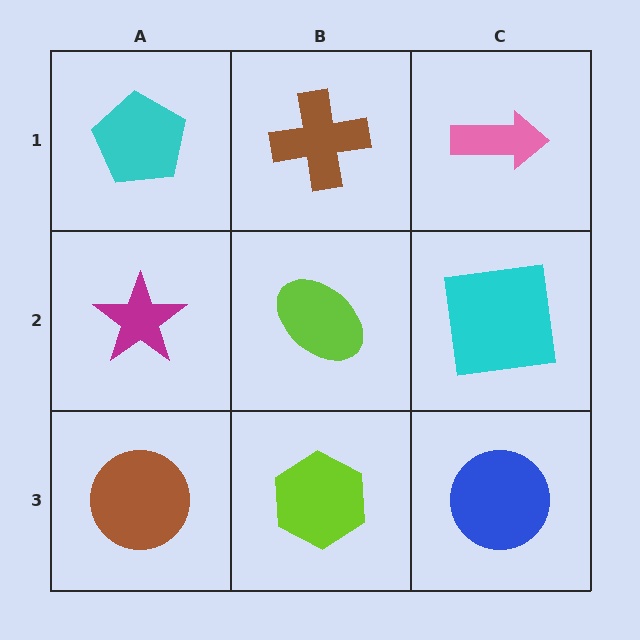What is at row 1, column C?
A pink arrow.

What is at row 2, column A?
A magenta star.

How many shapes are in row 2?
3 shapes.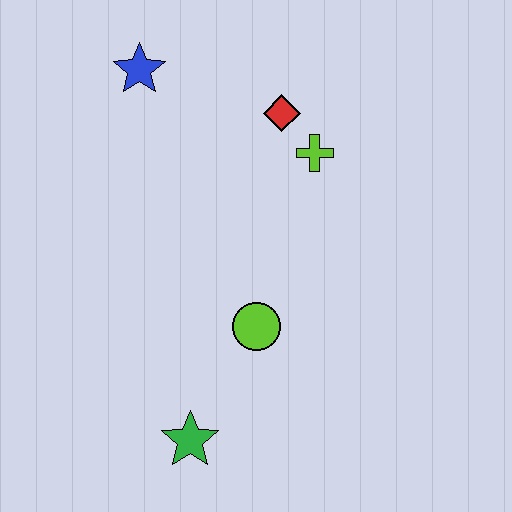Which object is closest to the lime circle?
The green star is closest to the lime circle.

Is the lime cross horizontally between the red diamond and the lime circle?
No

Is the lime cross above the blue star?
No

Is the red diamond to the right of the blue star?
Yes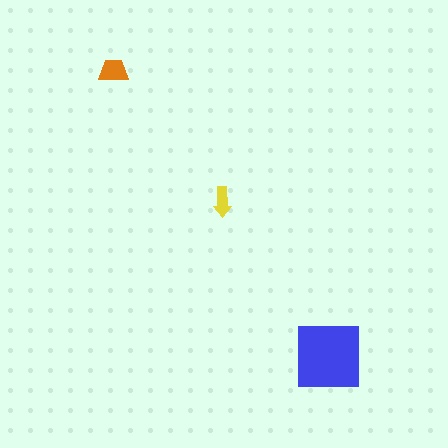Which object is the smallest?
The yellow arrow.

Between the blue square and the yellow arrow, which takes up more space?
The blue square.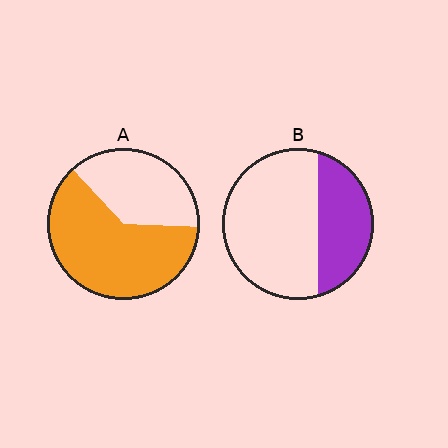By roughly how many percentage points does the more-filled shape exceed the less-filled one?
By roughly 30 percentage points (A over B).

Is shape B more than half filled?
No.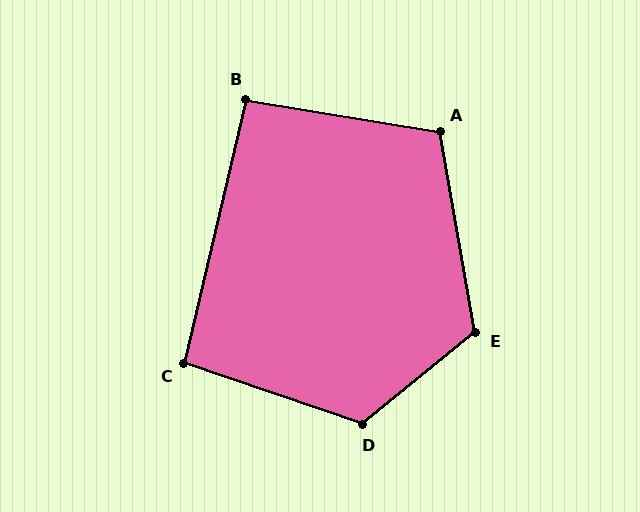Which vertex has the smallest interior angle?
B, at approximately 94 degrees.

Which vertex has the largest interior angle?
D, at approximately 122 degrees.